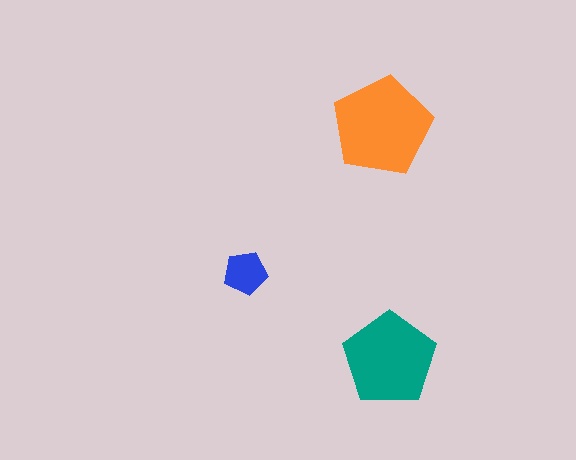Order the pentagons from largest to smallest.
the orange one, the teal one, the blue one.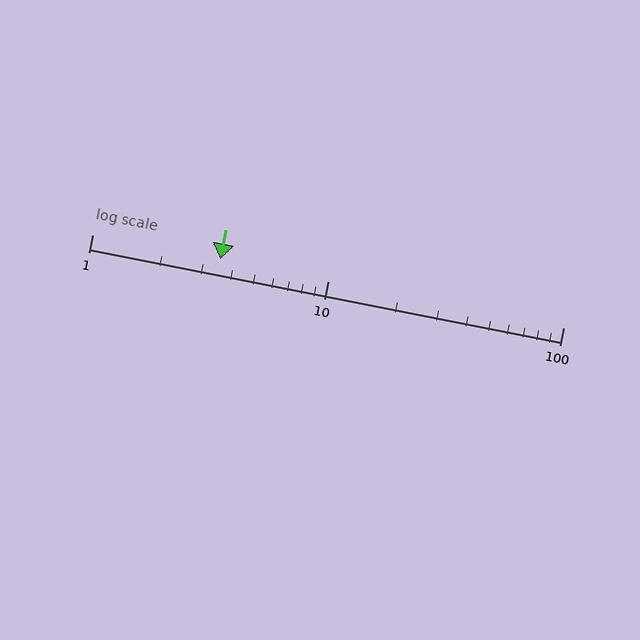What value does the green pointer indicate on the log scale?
The pointer indicates approximately 3.5.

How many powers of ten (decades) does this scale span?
The scale spans 2 decades, from 1 to 100.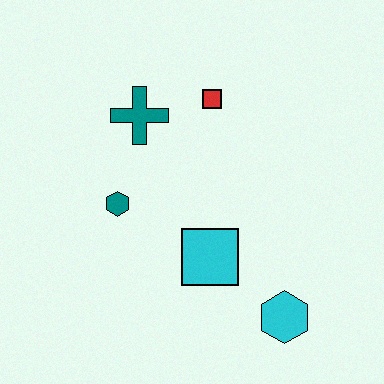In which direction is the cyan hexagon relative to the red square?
The cyan hexagon is below the red square.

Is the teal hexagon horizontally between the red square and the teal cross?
No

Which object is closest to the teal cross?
The red square is closest to the teal cross.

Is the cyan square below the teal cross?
Yes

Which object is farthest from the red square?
The cyan hexagon is farthest from the red square.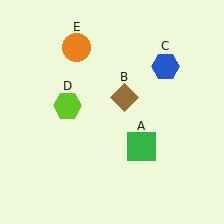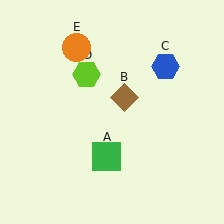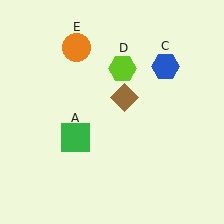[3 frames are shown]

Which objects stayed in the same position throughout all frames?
Brown diamond (object B) and blue hexagon (object C) and orange circle (object E) remained stationary.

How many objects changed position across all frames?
2 objects changed position: green square (object A), lime hexagon (object D).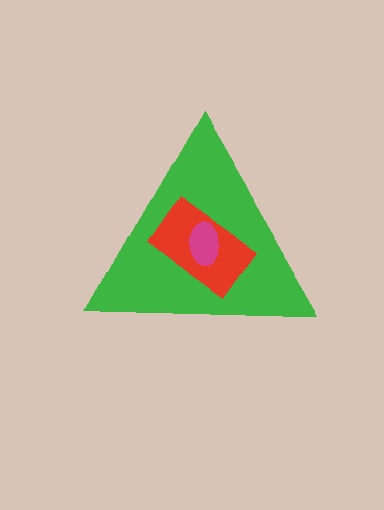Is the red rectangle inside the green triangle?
Yes.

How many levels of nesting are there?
3.